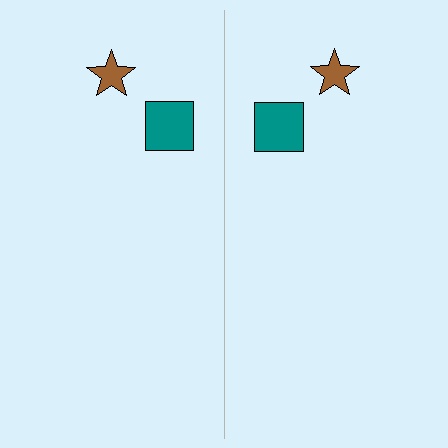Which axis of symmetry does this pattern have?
The pattern has a vertical axis of symmetry running through the center of the image.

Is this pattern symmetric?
Yes, this pattern has bilateral (reflection) symmetry.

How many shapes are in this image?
There are 4 shapes in this image.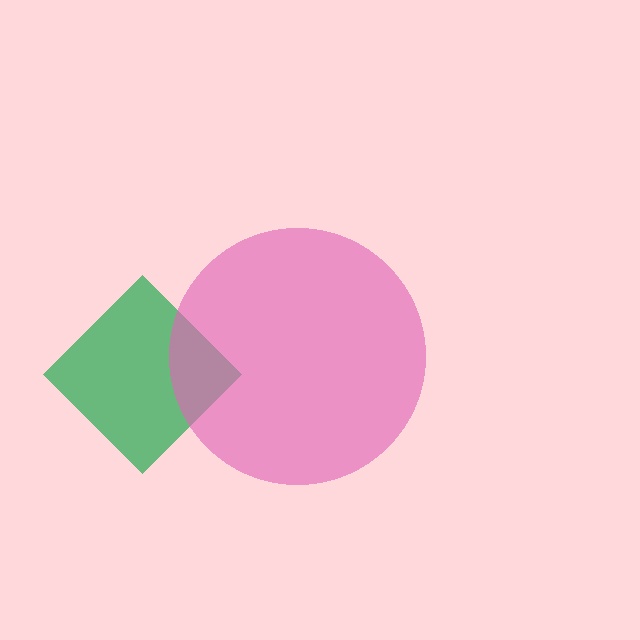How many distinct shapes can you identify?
There are 2 distinct shapes: a green diamond, a pink circle.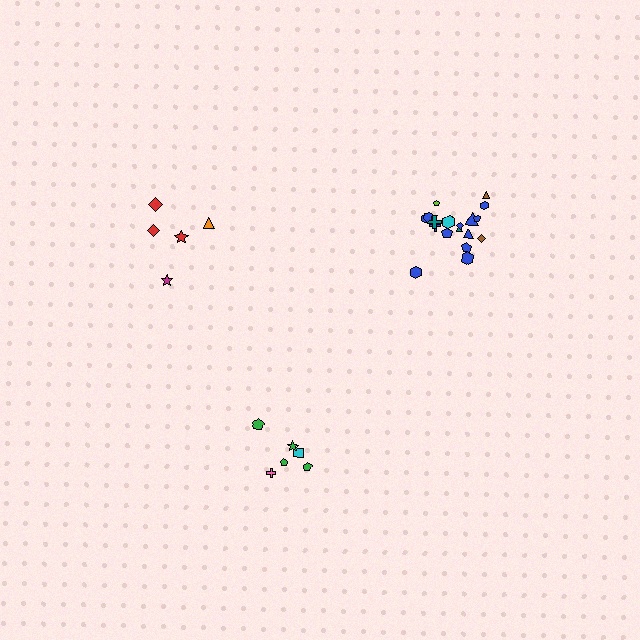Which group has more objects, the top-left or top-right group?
The top-right group.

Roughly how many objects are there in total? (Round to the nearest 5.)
Roughly 30 objects in total.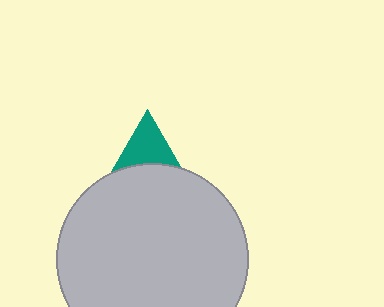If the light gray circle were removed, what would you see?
You would see the complete teal triangle.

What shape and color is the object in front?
The object in front is a light gray circle.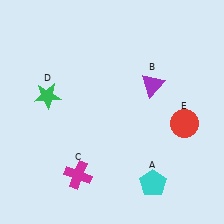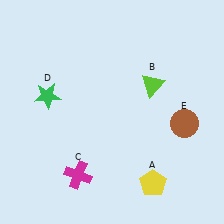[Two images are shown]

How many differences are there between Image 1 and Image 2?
There are 3 differences between the two images.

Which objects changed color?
A changed from cyan to yellow. B changed from purple to lime. E changed from red to brown.